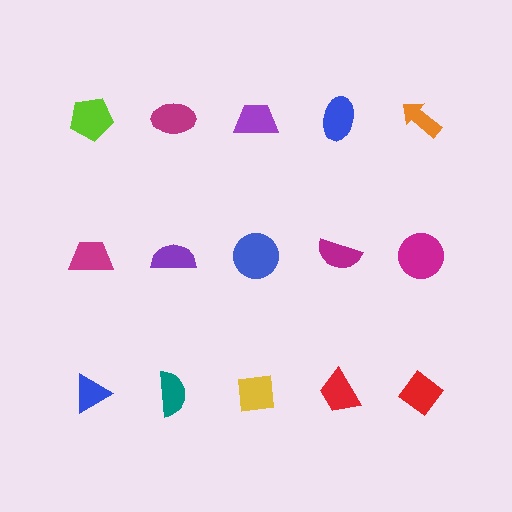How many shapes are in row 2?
5 shapes.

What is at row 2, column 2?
A purple semicircle.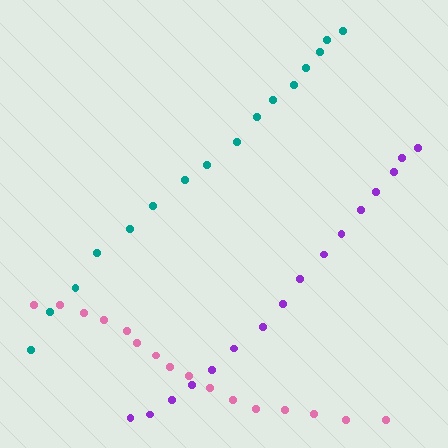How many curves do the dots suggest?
There are 3 distinct paths.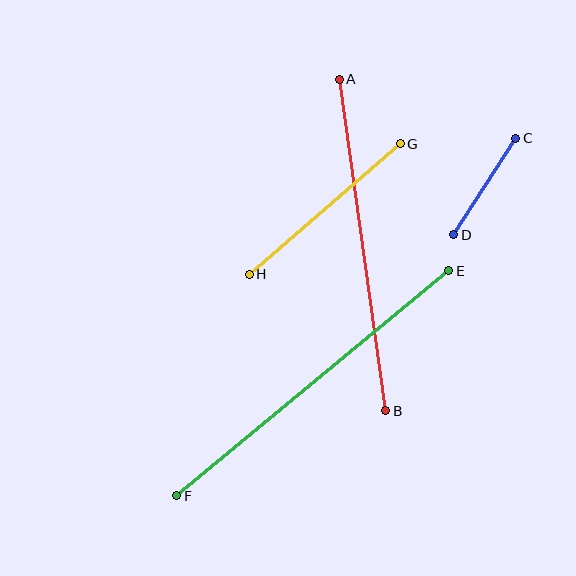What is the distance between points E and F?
The distance is approximately 353 pixels.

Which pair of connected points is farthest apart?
Points E and F are farthest apart.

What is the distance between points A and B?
The distance is approximately 334 pixels.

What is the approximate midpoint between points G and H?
The midpoint is at approximately (325, 209) pixels.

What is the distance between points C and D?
The distance is approximately 115 pixels.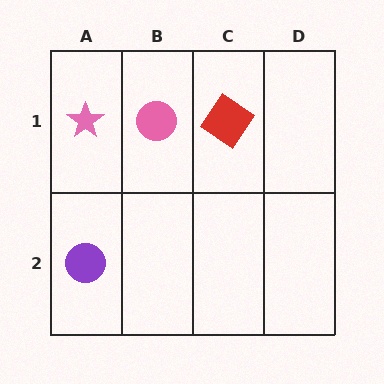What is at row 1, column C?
A red diamond.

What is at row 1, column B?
A pink circle.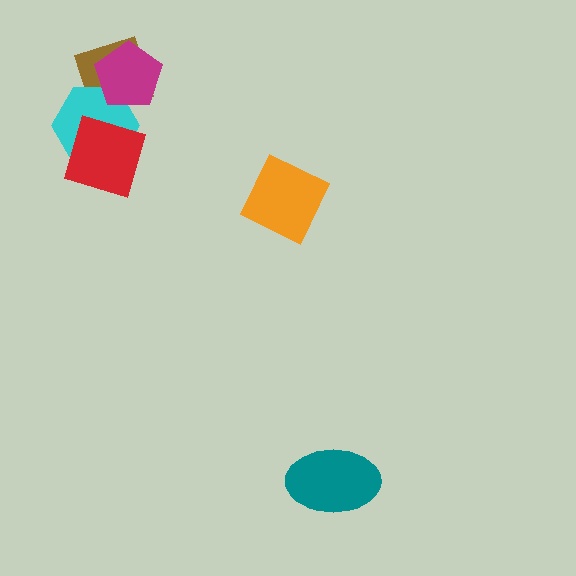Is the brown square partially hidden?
Yes, it is partially covered by another shape.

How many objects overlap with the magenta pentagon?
2 objects overlap with the magenta pentagon.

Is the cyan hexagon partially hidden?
Yes, it is partially covered by another shape.